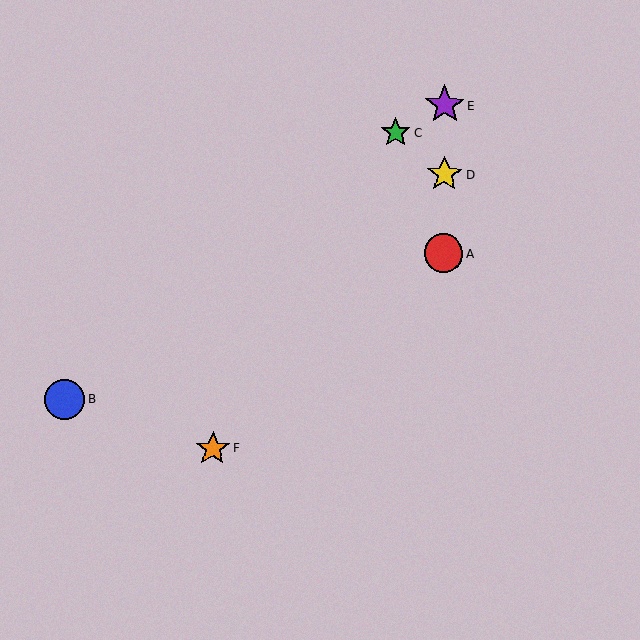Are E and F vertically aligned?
No, E is at x≈444 and F is at x≈213.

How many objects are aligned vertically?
3 objects (A, D, E) are aligned vertically.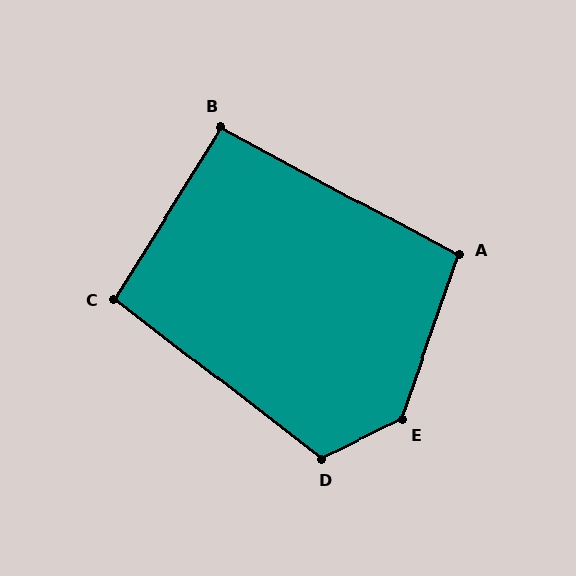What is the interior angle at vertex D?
Approximately 116 degrees (obtuse).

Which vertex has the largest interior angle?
E, at approximately 135 degrees.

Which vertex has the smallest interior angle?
B, at approximately 93 degrees.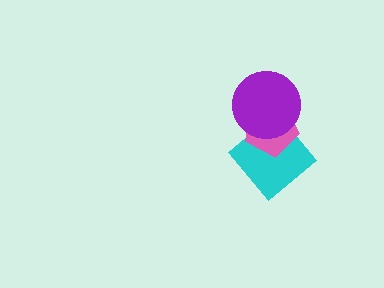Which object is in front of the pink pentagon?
The purple circle is in front of the pink pentagon.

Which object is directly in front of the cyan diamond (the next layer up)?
The pink pentagon is directly in front of the cyan diamond.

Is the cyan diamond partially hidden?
Yes, it is partially covered by another shape.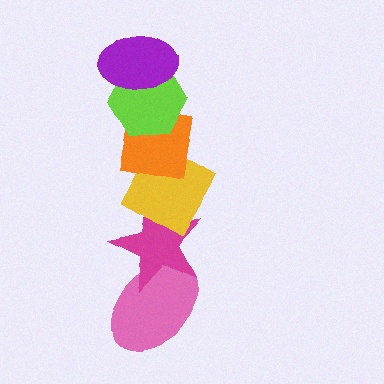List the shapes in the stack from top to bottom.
From top to bottom: the purple ellipse, the lime hexagon, the orange square, the yellow diamond, the magenta star, the pink ellipse.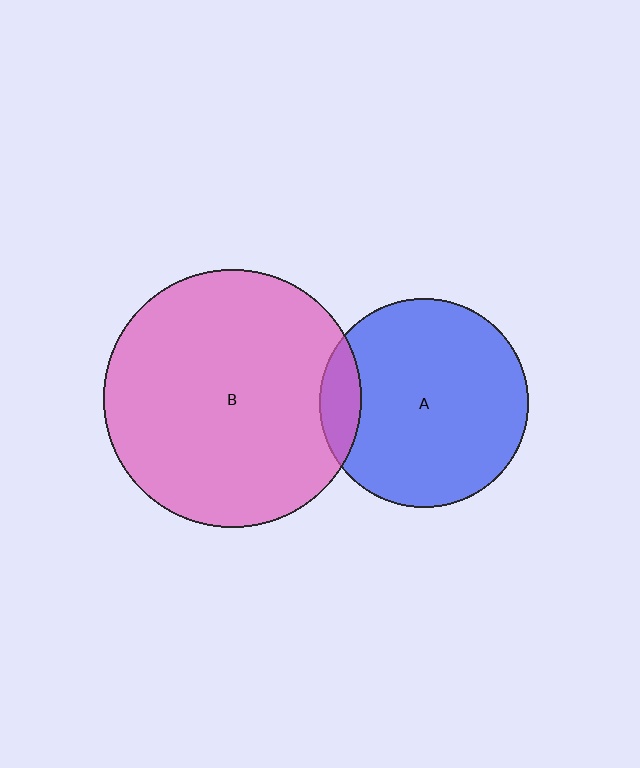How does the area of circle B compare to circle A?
Approximately 1.5 times.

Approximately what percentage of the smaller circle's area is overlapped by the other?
Approximately 10%.